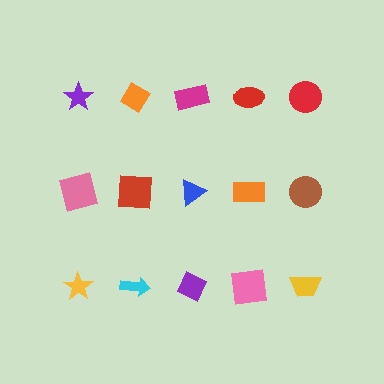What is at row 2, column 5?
A brown circle.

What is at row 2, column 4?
An orange rectangle.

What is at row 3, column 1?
A yellow star.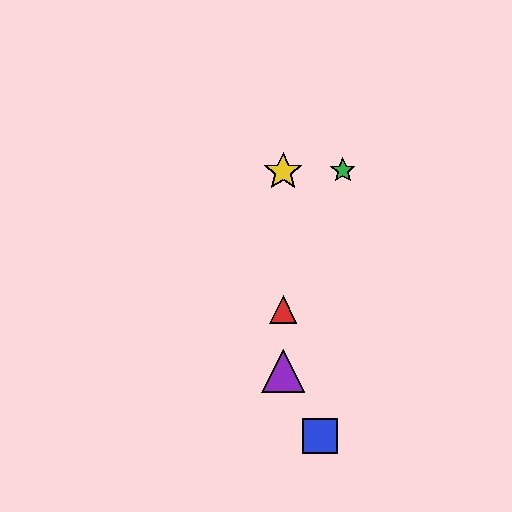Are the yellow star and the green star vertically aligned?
No, the yellow star is at x≈283 and the green star is at x≈343.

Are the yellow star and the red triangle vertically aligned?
Yes, both are at x≈283.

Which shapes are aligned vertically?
The red triangle, the yellow star, the purple triangle are aligned vertically.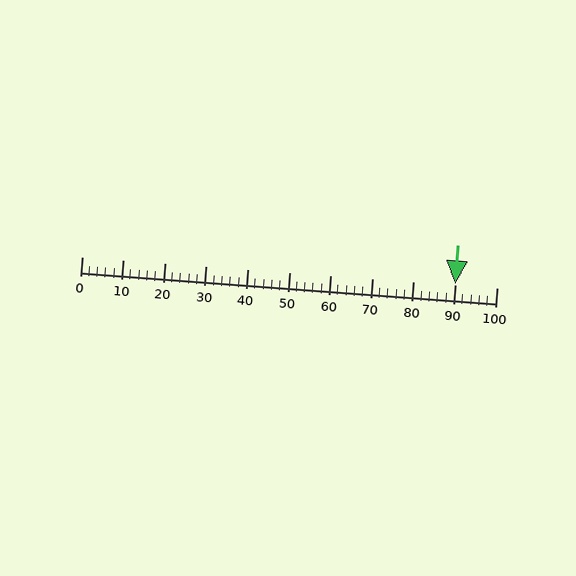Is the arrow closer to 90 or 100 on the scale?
The arrow is closer to 90.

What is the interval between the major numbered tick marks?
The major tick marks are spaced 10 units apart.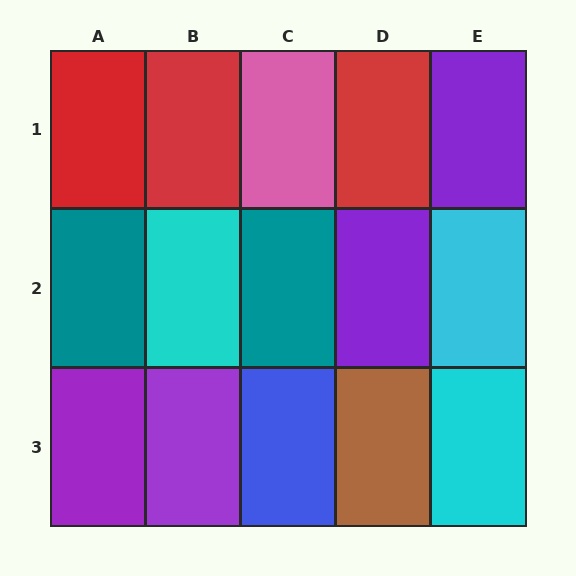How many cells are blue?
1 cell is blue.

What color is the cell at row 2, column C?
Teal.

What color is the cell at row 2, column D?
Purple.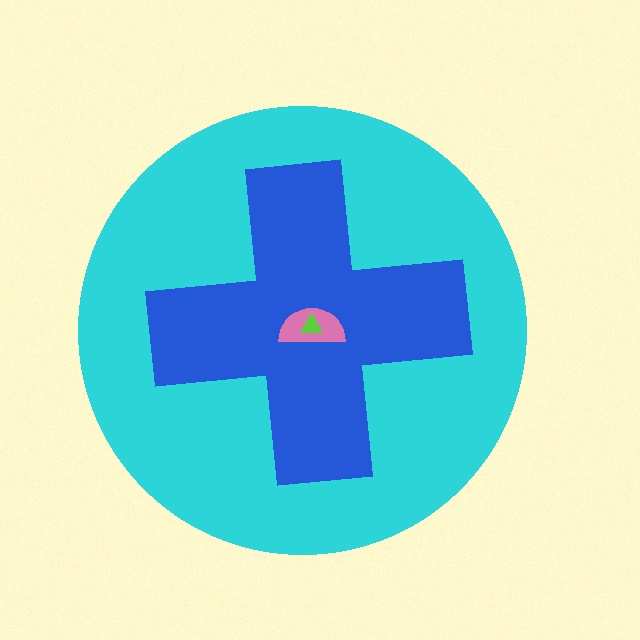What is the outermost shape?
The cyan circle.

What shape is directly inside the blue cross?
The pink semicircle.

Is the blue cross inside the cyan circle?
Yes.